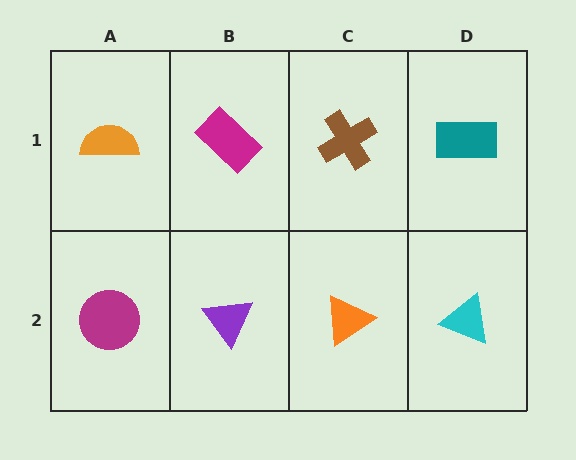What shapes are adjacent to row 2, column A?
An orange semicircle (row 1, column A), a purple triangle (row 2, column B).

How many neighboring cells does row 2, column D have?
2.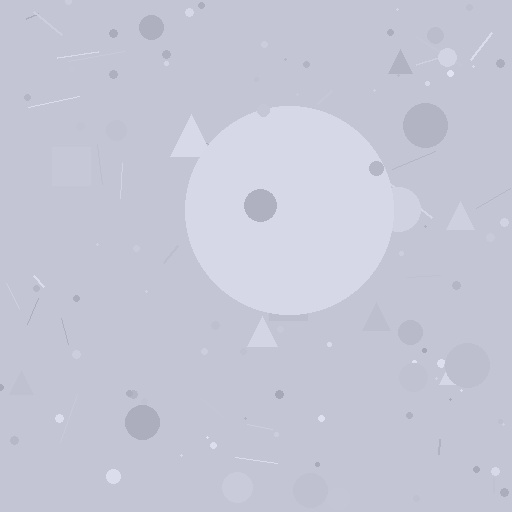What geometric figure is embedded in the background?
A circle is embedded in the background.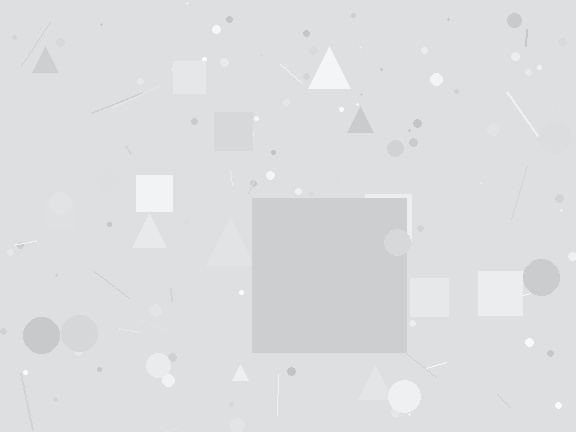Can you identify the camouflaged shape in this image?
The camouflaged shape is a square.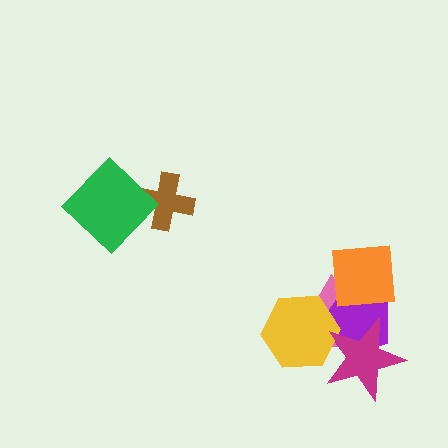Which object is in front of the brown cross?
The green diamond is in front of the brown cross.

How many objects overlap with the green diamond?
1 object overlaps with the green diamond.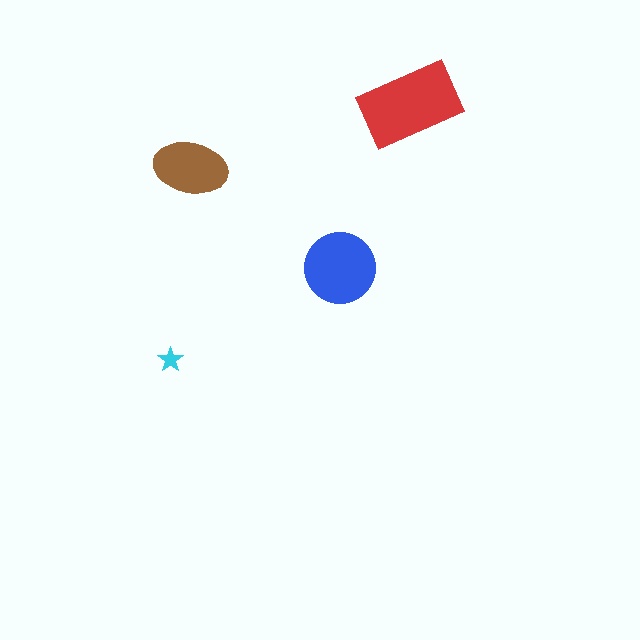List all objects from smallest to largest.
The cyan star, the brown ellipse, the blue circle, the red rectangle.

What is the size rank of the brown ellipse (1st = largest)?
3rd.